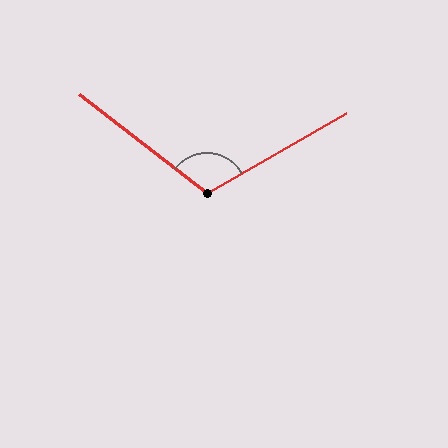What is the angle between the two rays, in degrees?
Approximately 112 degrees.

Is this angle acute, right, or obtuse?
It is obtuse.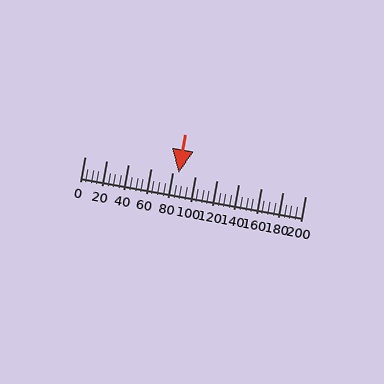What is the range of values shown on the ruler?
The ruler shows values from 0 to 200.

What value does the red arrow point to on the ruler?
The red arrow points to approximately 85.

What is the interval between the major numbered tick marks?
The major tick marks are spaced 20 units apart.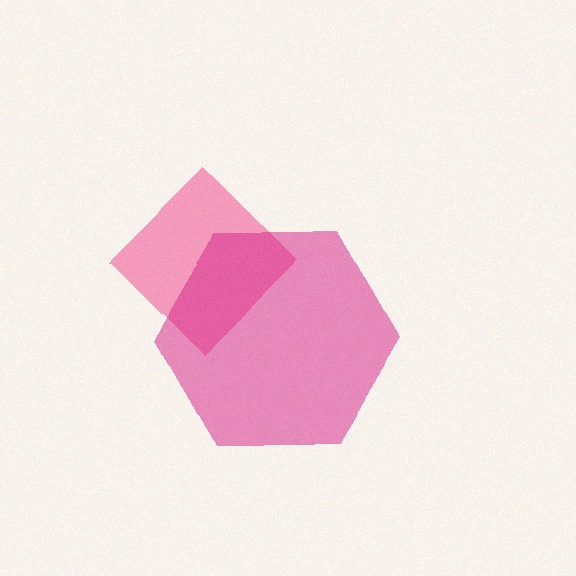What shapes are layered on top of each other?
The layered shapes are: a pink diamond, a magenta hexagon.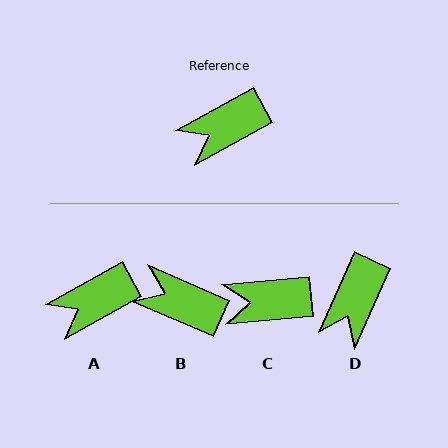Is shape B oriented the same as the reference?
No, it is off by about 52 degrees.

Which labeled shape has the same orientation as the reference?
A.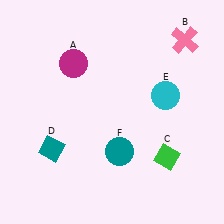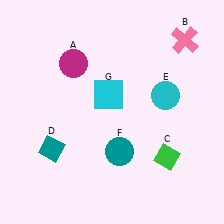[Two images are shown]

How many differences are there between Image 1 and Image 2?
There is 1 difference between the two images.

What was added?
A cyan square (G) was added in Image 2.